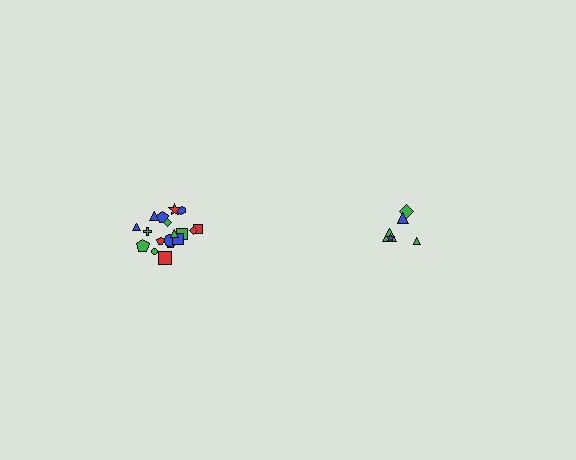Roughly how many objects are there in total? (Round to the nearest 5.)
Roughly 25 objects in total.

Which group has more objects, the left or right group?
The left group.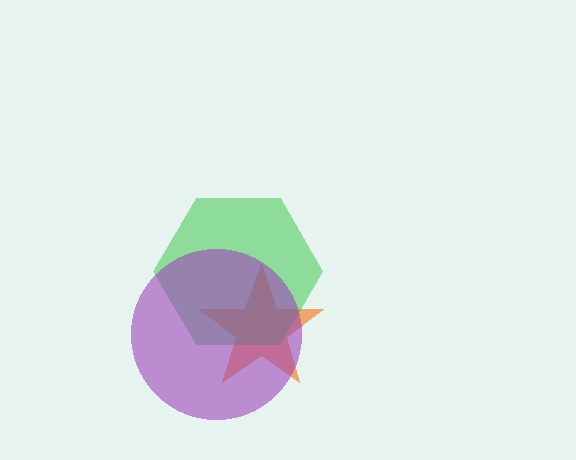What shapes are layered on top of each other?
The layered shapes are: an orange star, a green hexagon, a purple circle.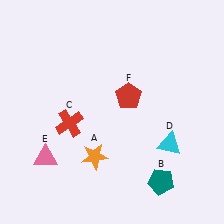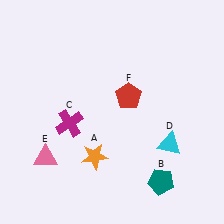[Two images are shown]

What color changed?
The cross (C) changed from red in Image 1 to magenta in Image 2.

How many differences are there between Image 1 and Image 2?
There is 1 difference between the two images.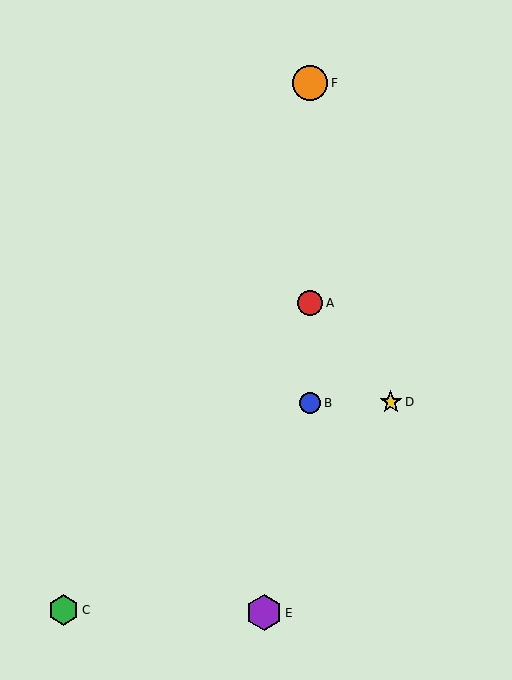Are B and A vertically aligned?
Yes, both are at x≈310.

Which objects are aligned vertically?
Objects A, B, F are aligned vertically.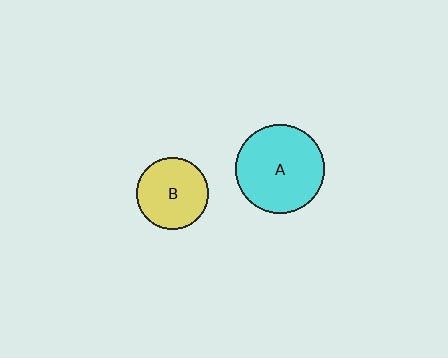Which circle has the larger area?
Circle A (cyan).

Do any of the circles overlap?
No, none of the circles overlap.